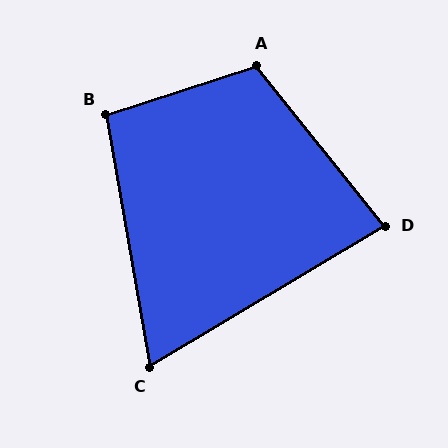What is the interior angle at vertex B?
Approximately 98 degrees (obtuse).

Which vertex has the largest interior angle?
A, at approximately 111 degrees.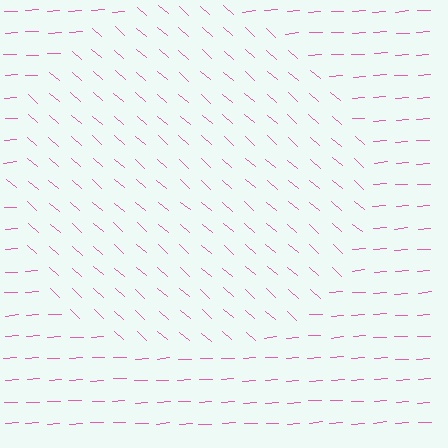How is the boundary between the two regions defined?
The boundary is defined purely by a change in line orientation (approximately 45 degrees difference). All lines are the same color and thickness.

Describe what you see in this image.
The image is filled with small pink line segments. A circle region in the image has lines oriented differently from the surrounding lines, creating a visible texture boundary.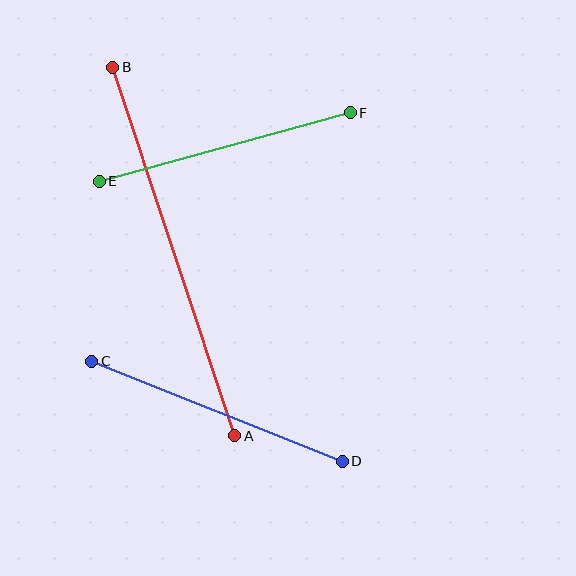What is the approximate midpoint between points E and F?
The midpoint is at approximately (225, 147) pixels.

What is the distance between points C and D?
The distance is approximately 270 pixels.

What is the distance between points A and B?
The distance is approximately 388 pixels.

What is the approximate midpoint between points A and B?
The midpoint is at approximately (174, 252) pixels.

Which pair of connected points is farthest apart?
Points A and B are farthest apart.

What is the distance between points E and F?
The distance is approximately 260 pixels.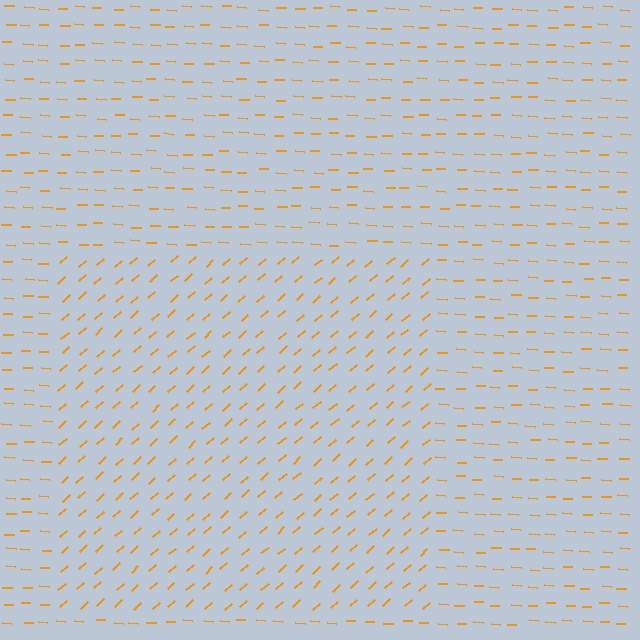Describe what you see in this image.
The image is filled with small orange line segments. A rectangle region in the image has lines oriented differently from the surrounding lines, creating a visible texture boundary.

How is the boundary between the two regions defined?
The boundary is defined purely by a change in line orientation (approximately 45 degrees difference). All lines are the same color and thickness.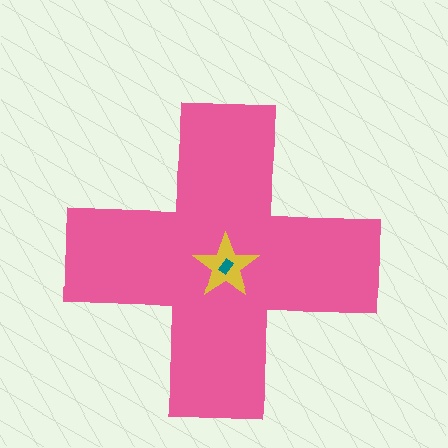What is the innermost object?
The teal rectangle.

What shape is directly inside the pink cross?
The yellow star.